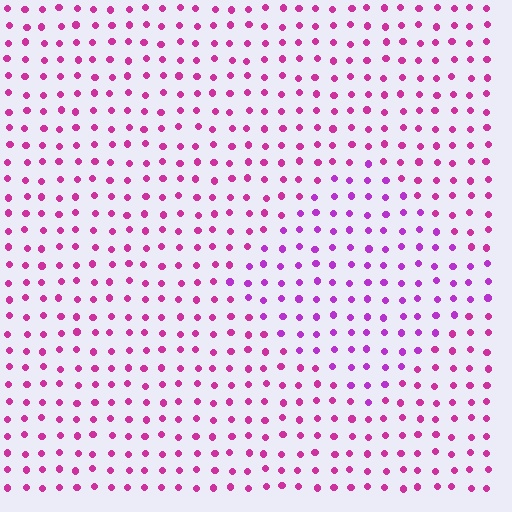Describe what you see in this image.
The image is filled with small magenta elements in a uniform arrangement. A diamond-shaped region is visible where the elements are tinted to a slightly different hue, forming a subtle color boundary.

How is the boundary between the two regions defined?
The boundary is defined purely by a slight shift in hue (about 27 degrees). Spacing, size, and orientation are identical on both sides.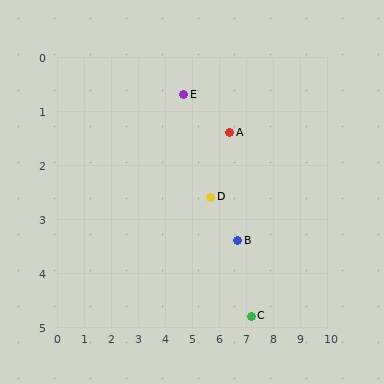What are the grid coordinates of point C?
Point C is at approximately (7.2, 4.8).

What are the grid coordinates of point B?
Point B is at approximately (6.7, 3.4).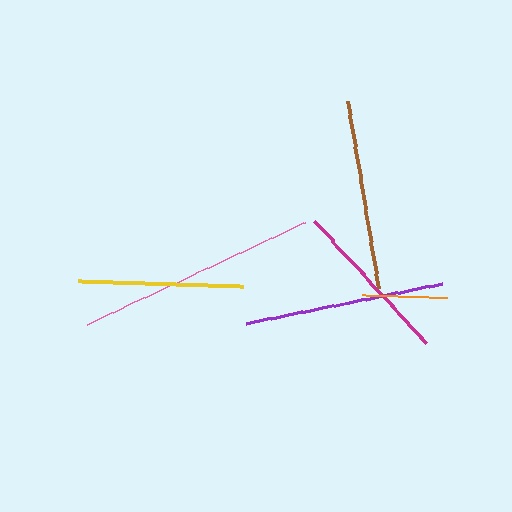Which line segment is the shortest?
The orange line is the shortest at approximately 86 pixels.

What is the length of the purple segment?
The purple segment is approximately 200 pixels long.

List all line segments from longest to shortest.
From longest to shortest: pink, purple, brown, magenta, yellow, orange.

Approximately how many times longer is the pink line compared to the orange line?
The pink line is approximately 2.8 times the length of the orange line.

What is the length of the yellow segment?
The yellow segment is approximately 166 pixels long.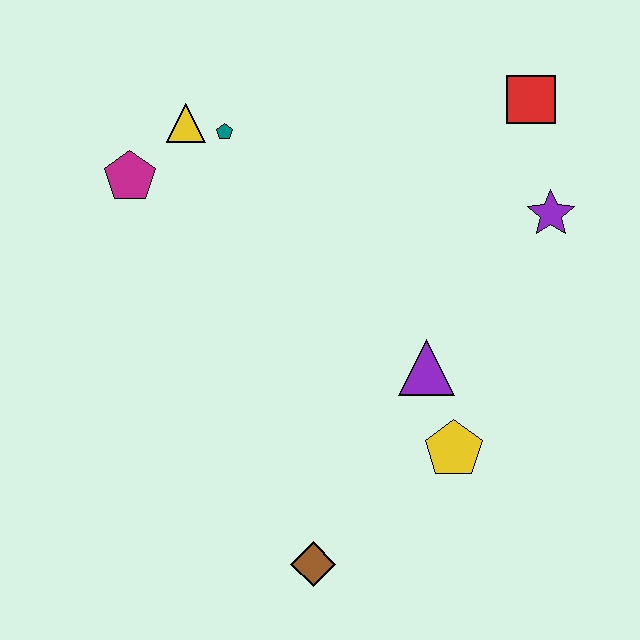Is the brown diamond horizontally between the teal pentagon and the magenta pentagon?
No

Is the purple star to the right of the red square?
Yes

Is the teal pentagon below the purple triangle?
No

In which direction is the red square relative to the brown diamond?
The red square is above the brown diamond.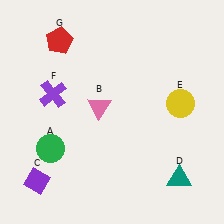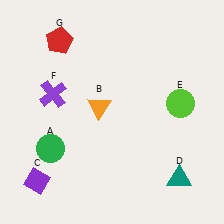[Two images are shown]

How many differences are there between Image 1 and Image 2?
There are 2 differences between the two images.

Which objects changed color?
B changed from pink to orange. E changed from yellow to lime.